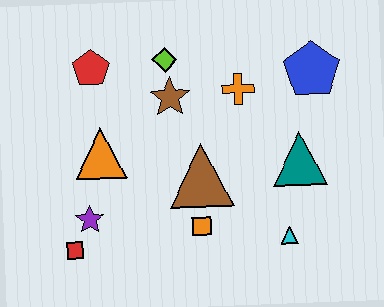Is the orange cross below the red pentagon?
Yes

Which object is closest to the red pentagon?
The lime diamond is closest to the red pentagon.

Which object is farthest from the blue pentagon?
The red square is farthest from the blue pentagon.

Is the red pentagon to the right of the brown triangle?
No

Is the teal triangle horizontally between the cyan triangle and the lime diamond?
No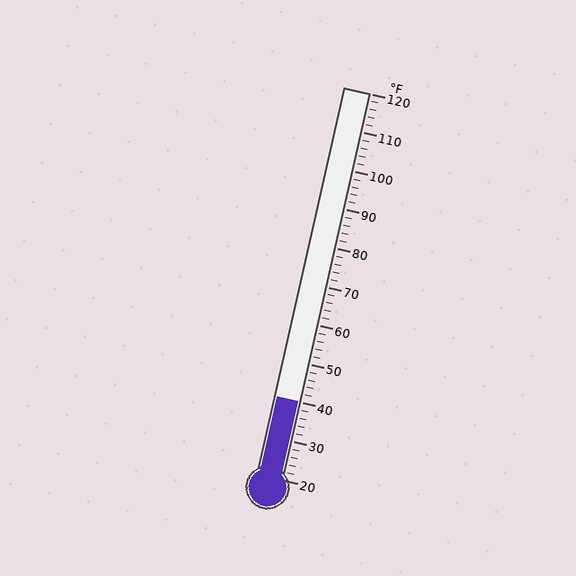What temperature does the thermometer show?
The thermometer shows approximately 40°F.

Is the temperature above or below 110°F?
The temperature is below 110°F.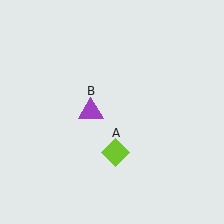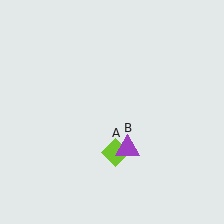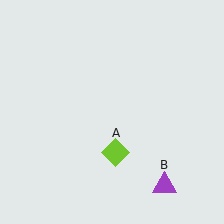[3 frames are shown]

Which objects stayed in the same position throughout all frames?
Lime diamond (object A) remained stationary.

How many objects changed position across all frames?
1 object changed position: purple triangle (object B).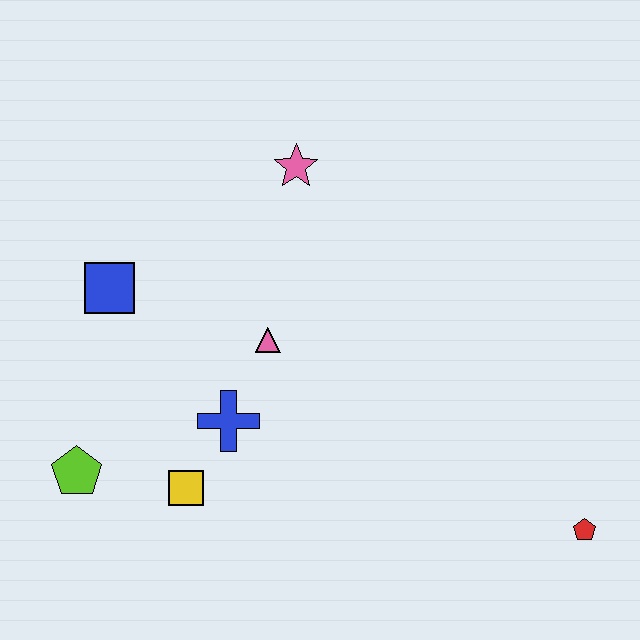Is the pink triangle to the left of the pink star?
Yes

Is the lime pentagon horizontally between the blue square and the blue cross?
No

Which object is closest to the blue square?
The pink triangle is closest to the blue square.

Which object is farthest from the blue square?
The red pentagon is farthest from the blue square.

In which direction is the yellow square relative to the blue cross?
The yellow square is below the blue cross.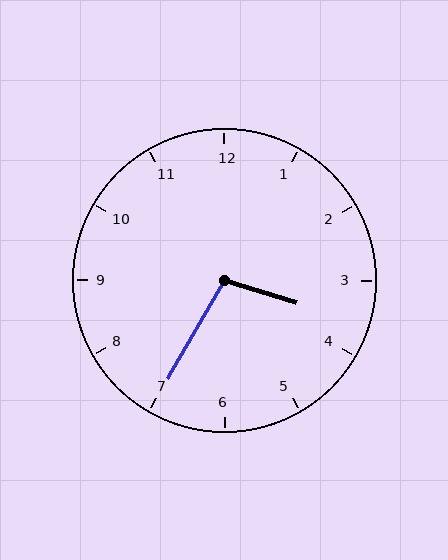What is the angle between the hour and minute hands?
Approximately 102 degrees.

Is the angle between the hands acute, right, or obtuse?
It is obtuse.